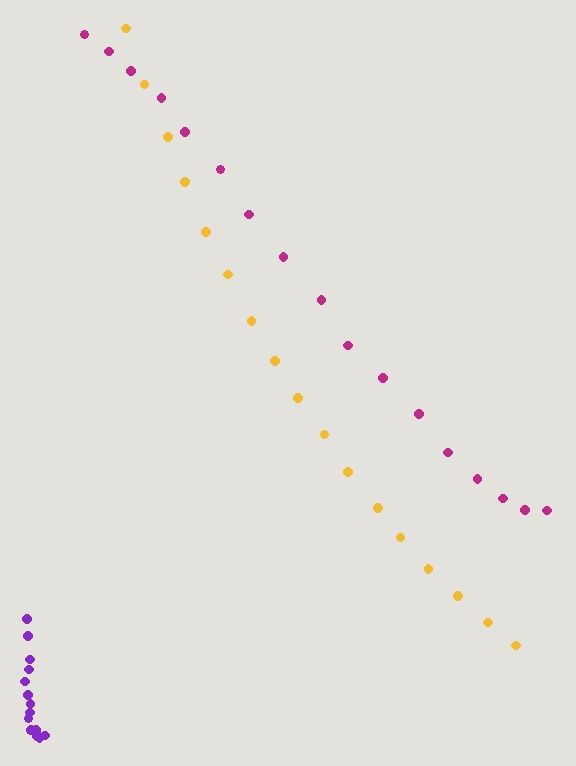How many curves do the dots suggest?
There are 3 distinct paths.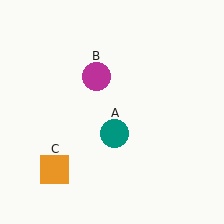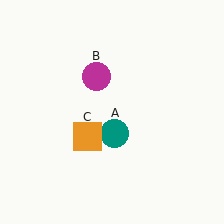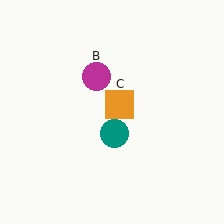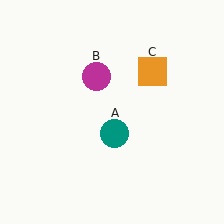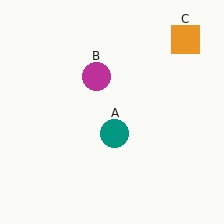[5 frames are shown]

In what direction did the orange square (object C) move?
The orange square (object C) moved up and to the right.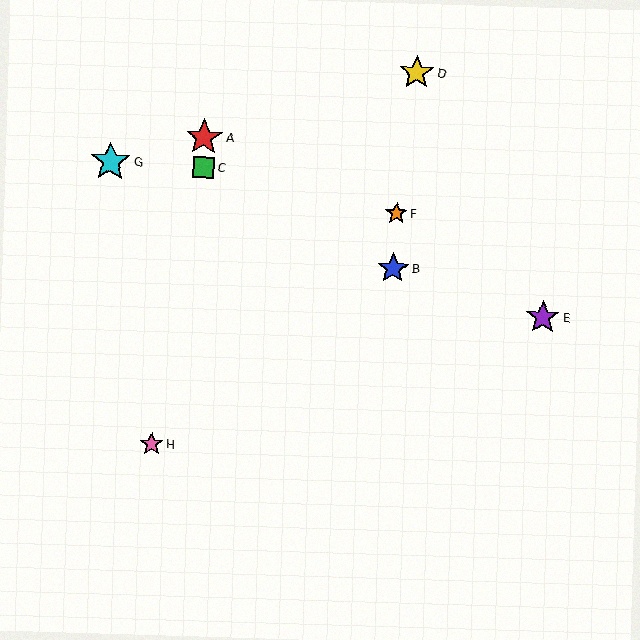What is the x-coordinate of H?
Object H is at x≈152.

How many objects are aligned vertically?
2 objects (A, C) are aligned vertically.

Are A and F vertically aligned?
No, A is at x≈204 and F is at x≈396.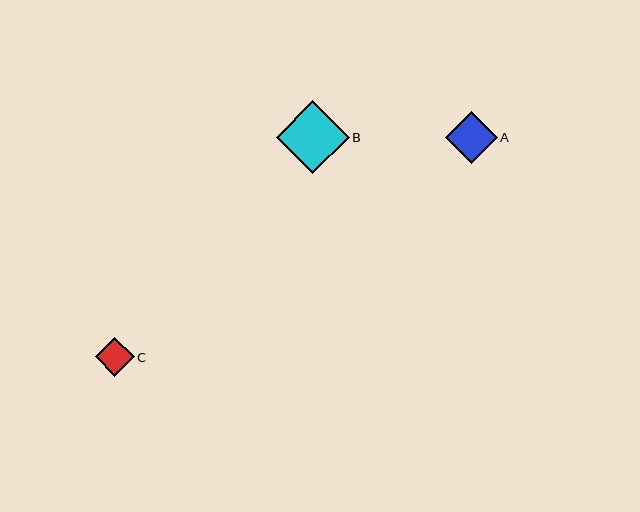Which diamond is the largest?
Diamond B is the largest with a size of approximately 73 pixels.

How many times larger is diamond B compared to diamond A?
Diamond B is approximately 1.4 times the size of diamond A.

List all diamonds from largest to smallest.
From largest to smallest: B, A, C.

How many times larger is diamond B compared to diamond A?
Diamond B is approximately 1.4 times the size of diamond A.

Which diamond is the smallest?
Diamond C is the smallest with a size of approximately 39 pixels.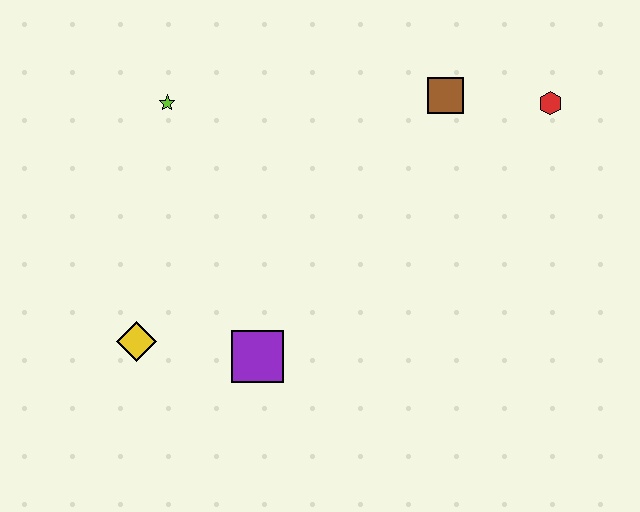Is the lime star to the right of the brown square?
No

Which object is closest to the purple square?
The yellow diamond is closest to the purple square.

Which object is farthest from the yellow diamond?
The red hexagon is farthest from the yellow diamond.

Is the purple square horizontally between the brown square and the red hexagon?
No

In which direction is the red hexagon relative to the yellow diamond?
The red hexagon is to the right of the yellow diamond.